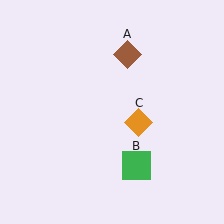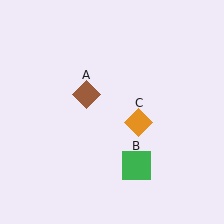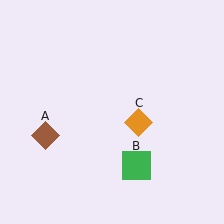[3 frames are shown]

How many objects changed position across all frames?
1 object changed position: brown diamond (object A).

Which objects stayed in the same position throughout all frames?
Green square (object B) and orange diamond (object C) remained stationary.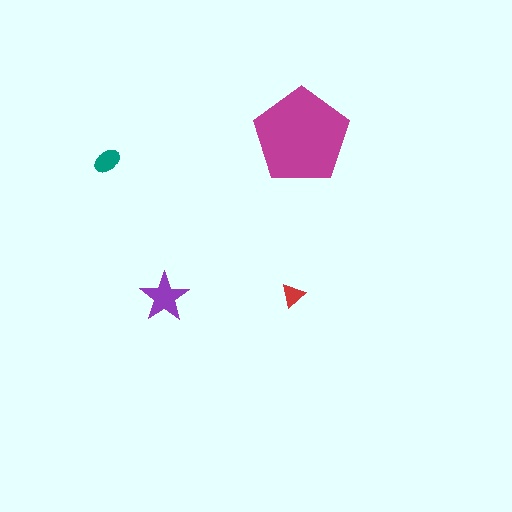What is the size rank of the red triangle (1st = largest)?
4th.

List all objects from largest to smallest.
The magenta pentagon, the purple star, the teal ellipse, the red triangle.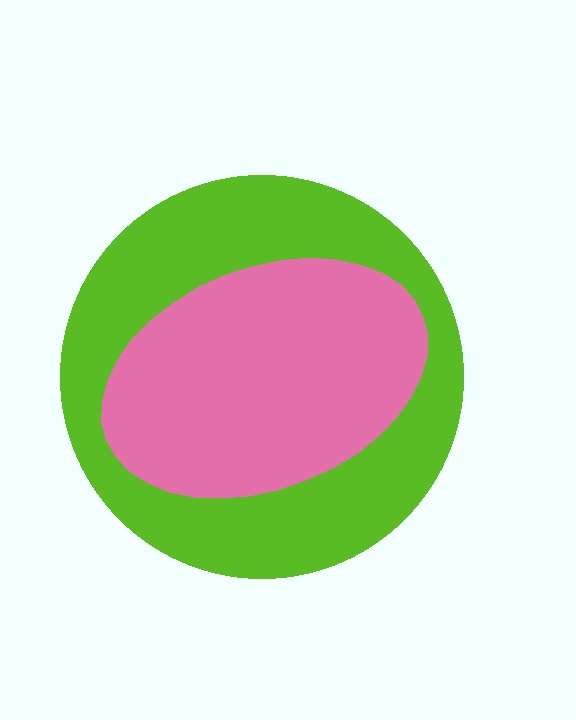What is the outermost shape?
The lime circle.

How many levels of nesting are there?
2.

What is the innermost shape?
The pink ellipse.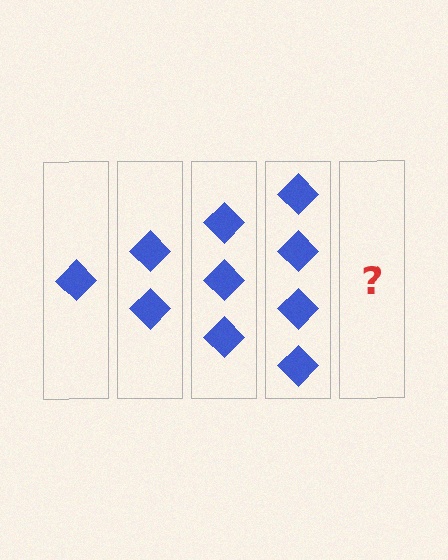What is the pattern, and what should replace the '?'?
The pattern is that each step adds one more diamond. The '?' should be 5 diamonds.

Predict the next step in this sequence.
The next step is 5 diamonds.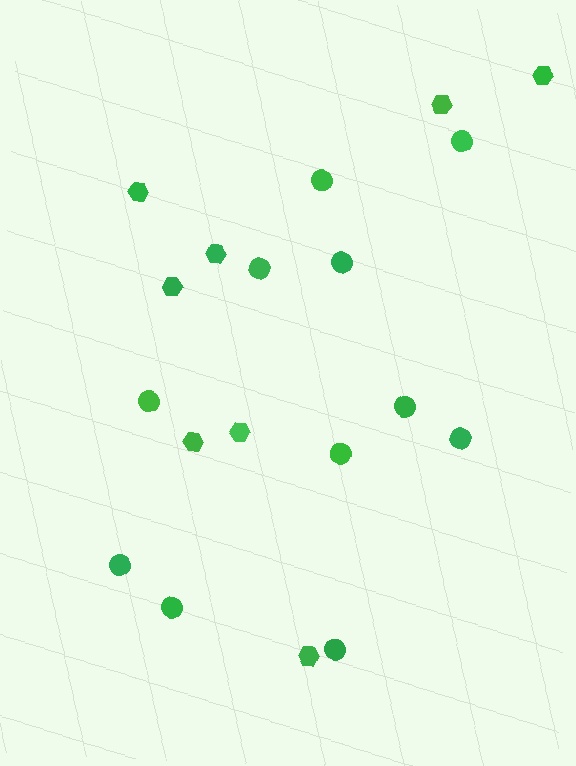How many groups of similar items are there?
There are 2 groups: one group of circles (11) and one group of hexagons (8).